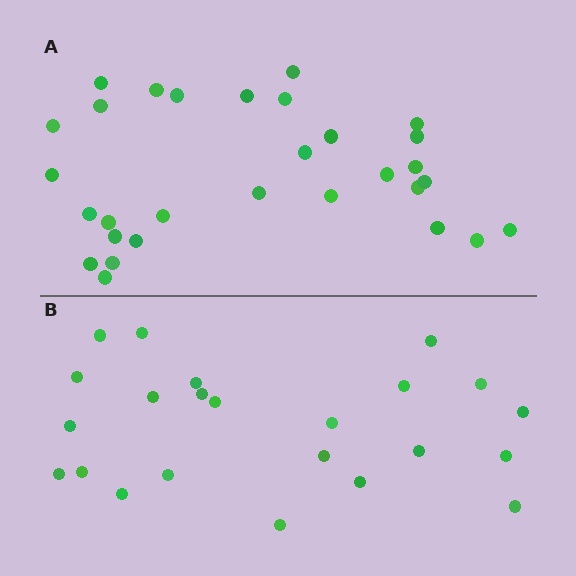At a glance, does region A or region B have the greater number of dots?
Region A (the top region) has more dots.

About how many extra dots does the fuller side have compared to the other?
Region A has roughly 8 or so more dots than region B.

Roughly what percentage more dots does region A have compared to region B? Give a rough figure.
About 30% more.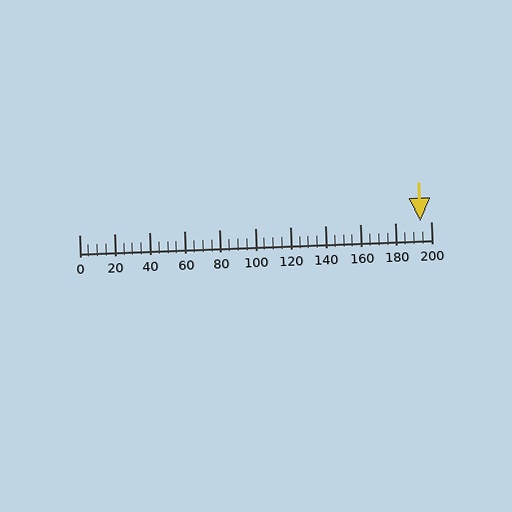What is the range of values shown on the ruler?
The ruler shows values from 0 to 200.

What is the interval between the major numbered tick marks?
The major tick marks are spaced 20 units apart.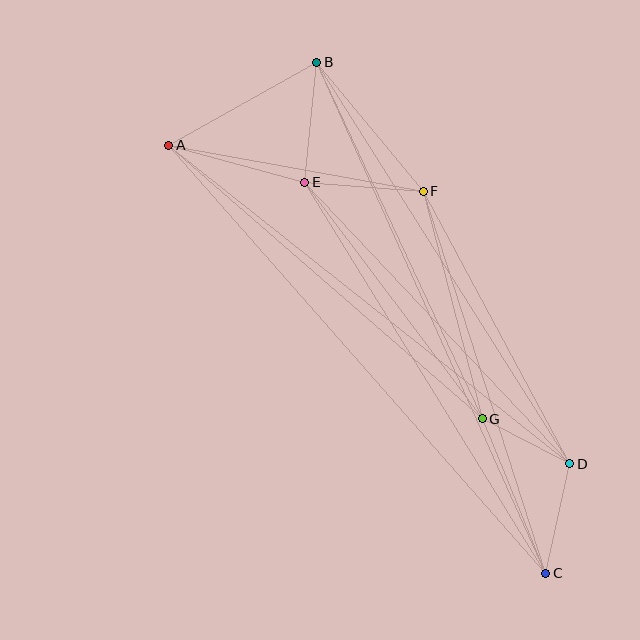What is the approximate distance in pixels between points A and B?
The distance between A and B is approximately 169 pixels.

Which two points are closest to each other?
Points D and G are closest to each other.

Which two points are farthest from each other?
Points A and C are farthest from each other.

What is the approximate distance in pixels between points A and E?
The distance between A and E is approximately 141 pixels.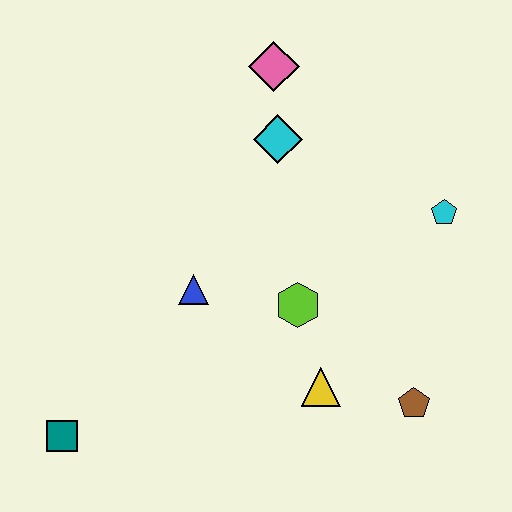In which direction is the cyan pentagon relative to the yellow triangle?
The cyan pentagon is above the yellow triangle.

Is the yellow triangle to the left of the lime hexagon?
No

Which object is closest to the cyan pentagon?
The lime hexagon is closest to the cyan pentagon.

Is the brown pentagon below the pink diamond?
Yes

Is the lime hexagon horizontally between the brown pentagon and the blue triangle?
Yes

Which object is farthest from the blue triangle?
The cyan pentagon is farthest from the blue triangle.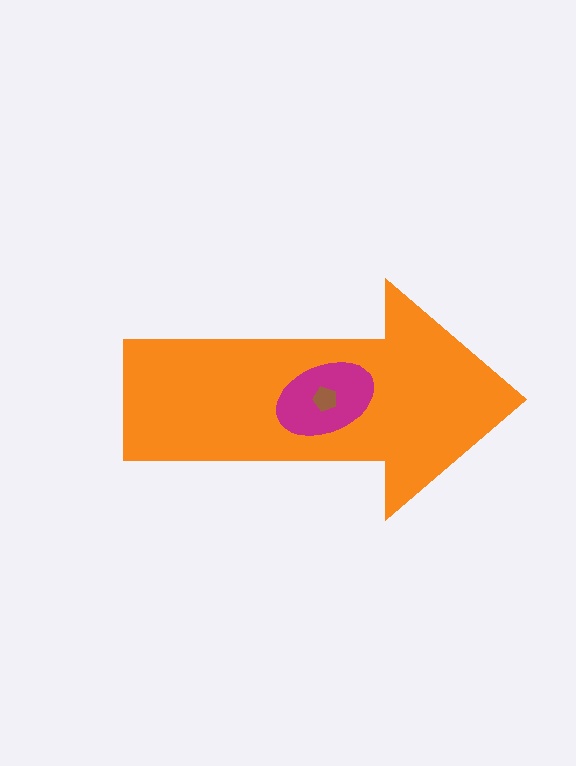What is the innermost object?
The brown pentagon.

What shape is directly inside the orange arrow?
The magenta ellipse.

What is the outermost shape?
The orange arrow.